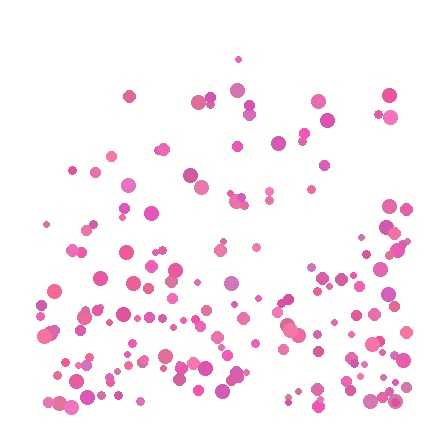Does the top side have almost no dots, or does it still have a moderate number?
Still a moderate number, just noticeably fewer than the bottom.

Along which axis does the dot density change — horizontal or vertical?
Vertical.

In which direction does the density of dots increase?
From top to bottom, with the bottom side densest.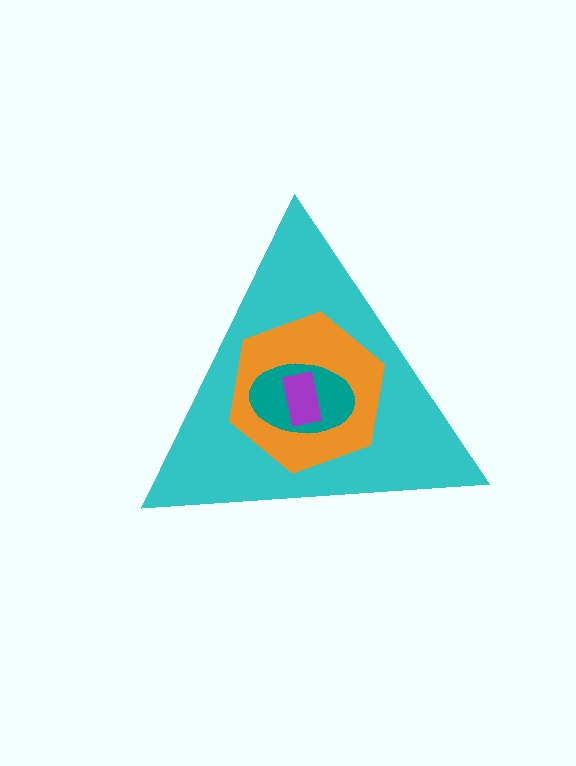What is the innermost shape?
The purple rectangle.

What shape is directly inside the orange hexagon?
The teal ellipse.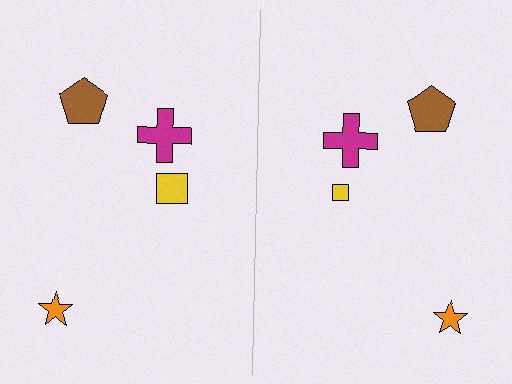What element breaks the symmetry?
The yellow square on the right side has a different size than its mirror counterpart.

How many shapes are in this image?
There are 8 shapes in this image.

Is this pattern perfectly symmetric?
No, the pattern is not perfectly symmetric. The yellow square on the right side has a different size than its mirror counterpart.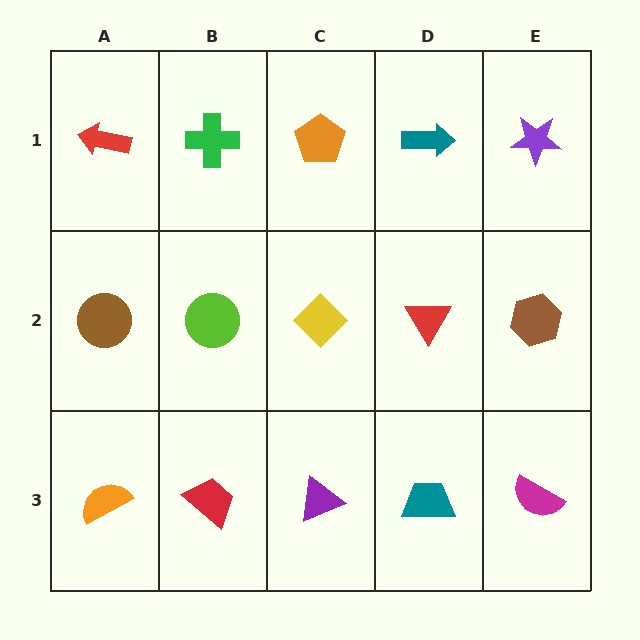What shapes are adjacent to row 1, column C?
A yellow diamond (row 2, column C), a green cross (row 1, column B), a teal arrow (row 1, column D).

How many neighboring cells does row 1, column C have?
3.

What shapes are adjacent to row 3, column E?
A brown hexagon (row 2, column E), a teal trapezoid (row 3, column D).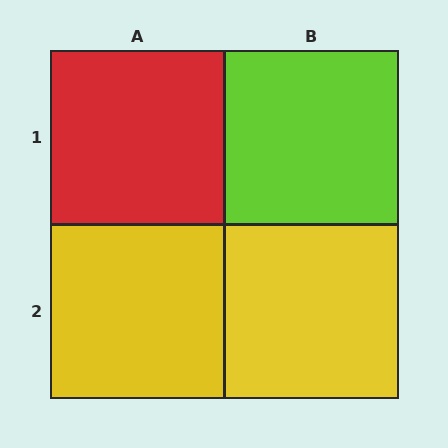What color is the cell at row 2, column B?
Yellow.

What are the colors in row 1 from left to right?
Red, lime.